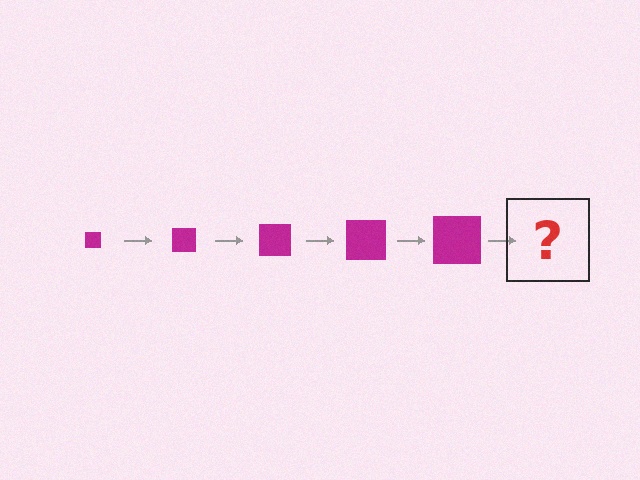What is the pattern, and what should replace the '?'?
The pattern is that the square gets progressively larger each step. The '?' should be a magenta square, larger than the previous one.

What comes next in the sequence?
The next element should be a magenta square, larger than the previous one.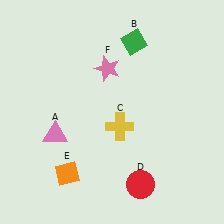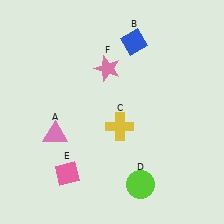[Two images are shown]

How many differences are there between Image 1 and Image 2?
There are 3 differences between the two images.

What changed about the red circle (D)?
In Image 1, D is red. In Image 2, it changed to lime.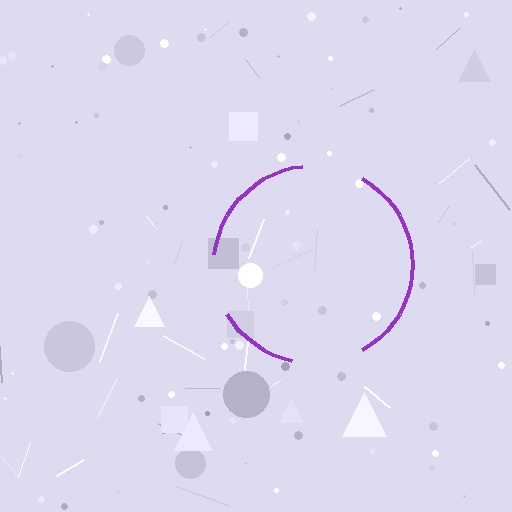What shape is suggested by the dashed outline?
The dashed outline suggests a circle.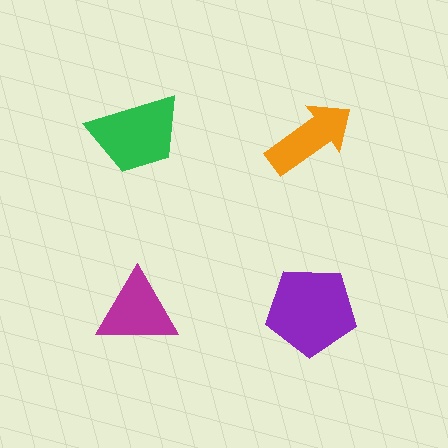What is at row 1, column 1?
A green trapezoid.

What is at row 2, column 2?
A purple pentagon.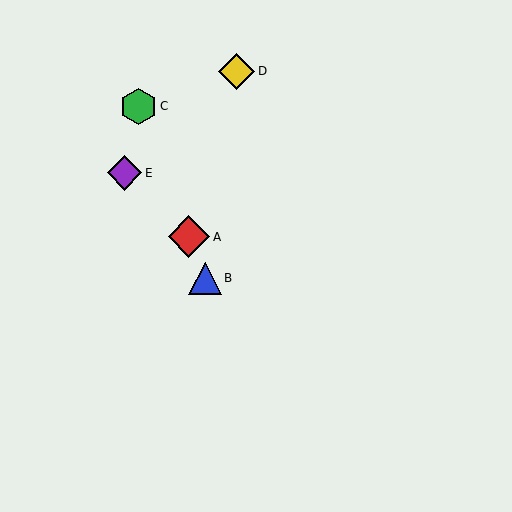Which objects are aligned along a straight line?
Objects A, B, C are aligned along a straight line.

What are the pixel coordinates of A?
Object A is at (189, 237).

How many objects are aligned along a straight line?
3 objects (A, B, C) are aligned along a straight line.